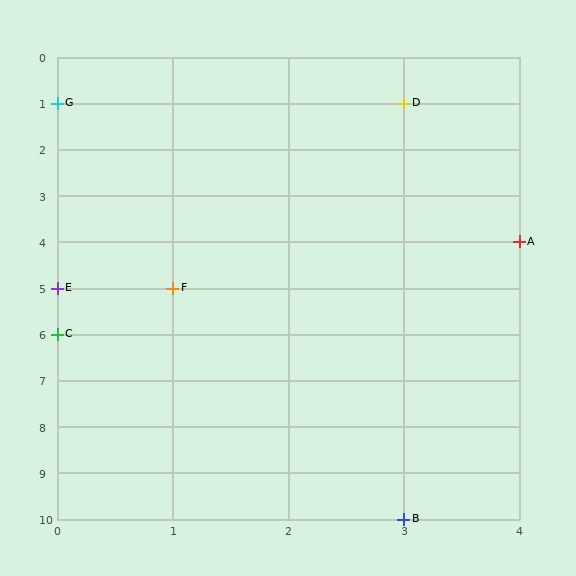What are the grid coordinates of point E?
Point E is at grid coordinates (0, 5).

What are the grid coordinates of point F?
Point F is at grid coordinates (1, 5).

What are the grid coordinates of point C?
Point C is at grid coordinates (0, 6).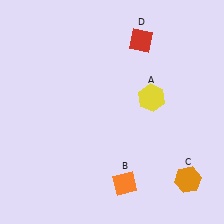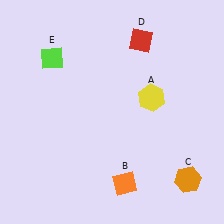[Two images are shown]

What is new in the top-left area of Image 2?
A lime diamond (E) was added in the top-left area of Image 2.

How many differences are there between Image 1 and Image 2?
There is 1 difference between the two images.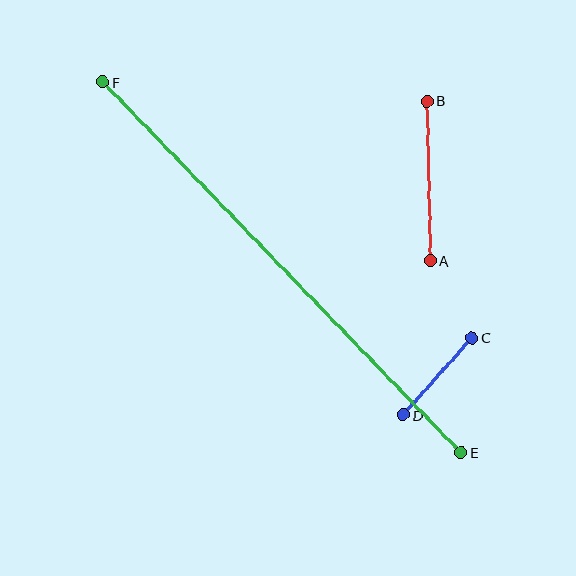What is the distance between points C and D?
The distance is approximately 103 pixels.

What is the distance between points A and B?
The distance is approximately 160 pixels.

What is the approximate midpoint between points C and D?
The midpoint is at approximately (438, 376) pixels.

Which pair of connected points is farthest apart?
Points E and F are farthest apart.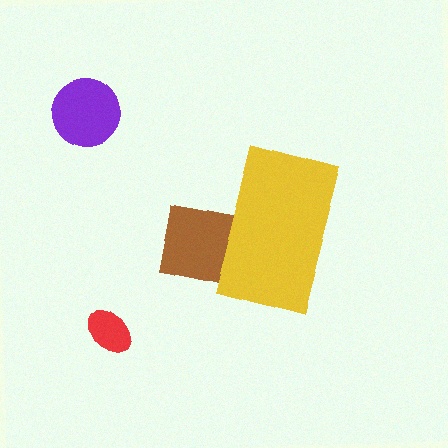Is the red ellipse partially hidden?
No, the red ellipse is fully visible.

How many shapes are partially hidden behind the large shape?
1 shape is partially hidden.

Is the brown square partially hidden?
Yes, the brown square is partially hidden behind the yellow rectangle.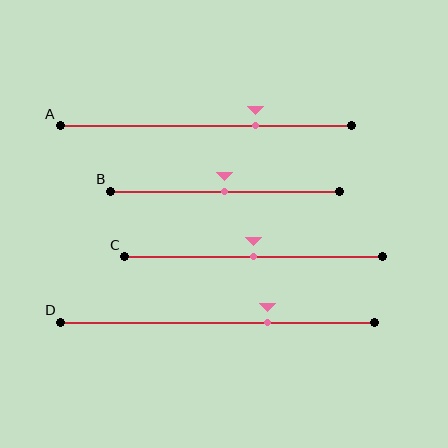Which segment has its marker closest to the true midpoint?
Segment B has its marker closest to the true midpoint.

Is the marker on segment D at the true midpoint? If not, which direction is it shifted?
No, the marker on segment D is shifted to the right by about 16% of the segment length.